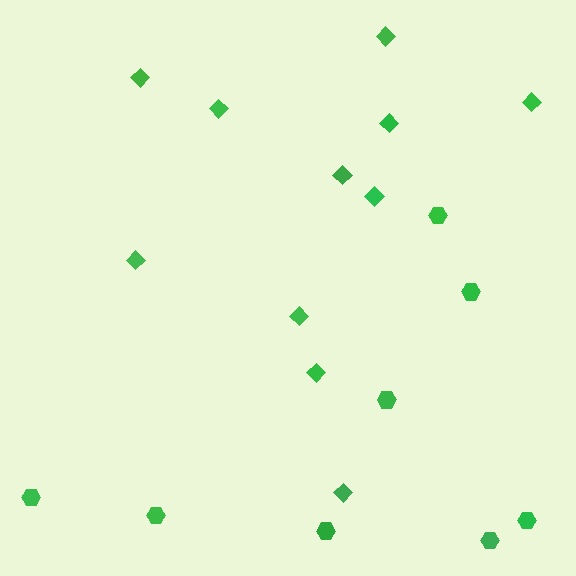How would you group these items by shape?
There are 2 groups: one group of diamonds (11) and one group of hexagons (8).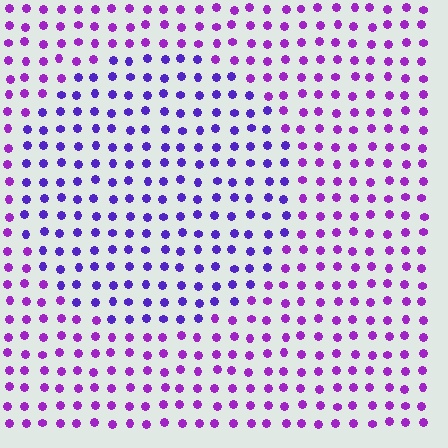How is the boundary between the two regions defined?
The boundary is defined purely by a slight shift in hue (about 29 degrees). Spacing, size, and orientation are identical on both sides.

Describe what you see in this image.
The image is filled with small purple elements in a uniform arrangement. A circle-shaped region is visible where the elements are tinted to a slightly different hue, forming a subtle color boundary.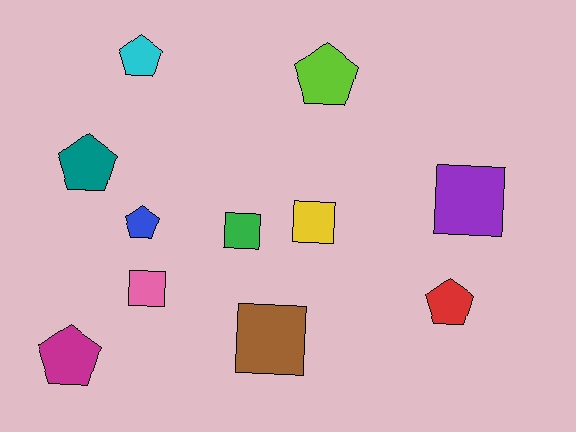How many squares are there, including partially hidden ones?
There are 5 squares.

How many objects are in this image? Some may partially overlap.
There are 11 objects.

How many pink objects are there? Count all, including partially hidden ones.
There is 1 pink object.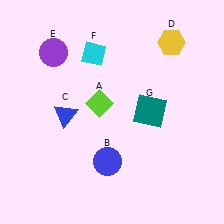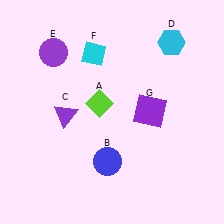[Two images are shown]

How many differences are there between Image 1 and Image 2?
There are 3 differences between the two images.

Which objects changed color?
C changed from blue to purple. D changed from yellow to cyan. G changed from teal to purple.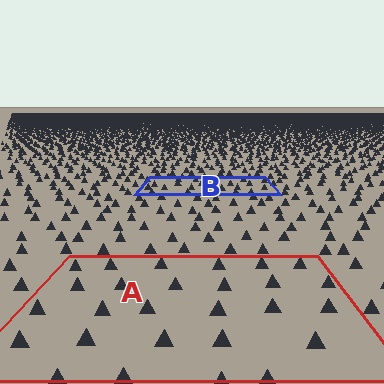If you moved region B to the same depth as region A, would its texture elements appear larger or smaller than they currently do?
They would appear larger. At a closer depth, the same texture elements are projected at a bigger on-screen size.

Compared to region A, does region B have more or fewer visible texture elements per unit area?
Region B has more texture elements per unit area — they are packed more densely because it is farther away.